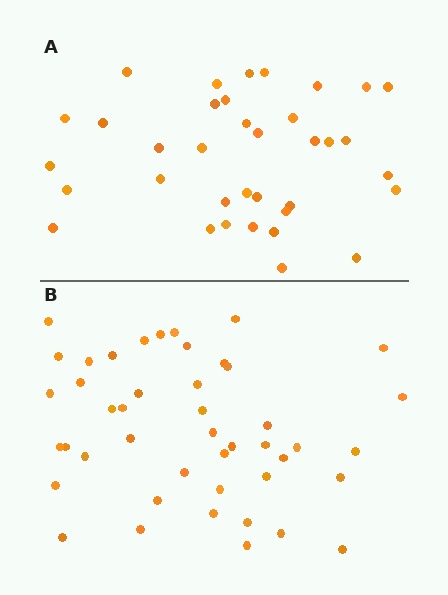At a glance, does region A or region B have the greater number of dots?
Region B (the bottom region) has more dots.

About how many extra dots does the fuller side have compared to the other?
Region B has roughly 8 or so more dots than region A.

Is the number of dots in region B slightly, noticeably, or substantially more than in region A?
Region B has noticeably more, but not dramatically so. The ratio is roughly 1.2 to 1.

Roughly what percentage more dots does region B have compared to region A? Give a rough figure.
About 25% more.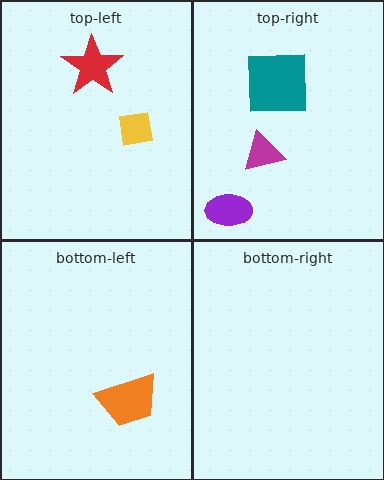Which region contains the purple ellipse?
The top-right region.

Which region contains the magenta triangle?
The top-right region.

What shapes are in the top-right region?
The magenta triangle, the teal square, the purple ellipse.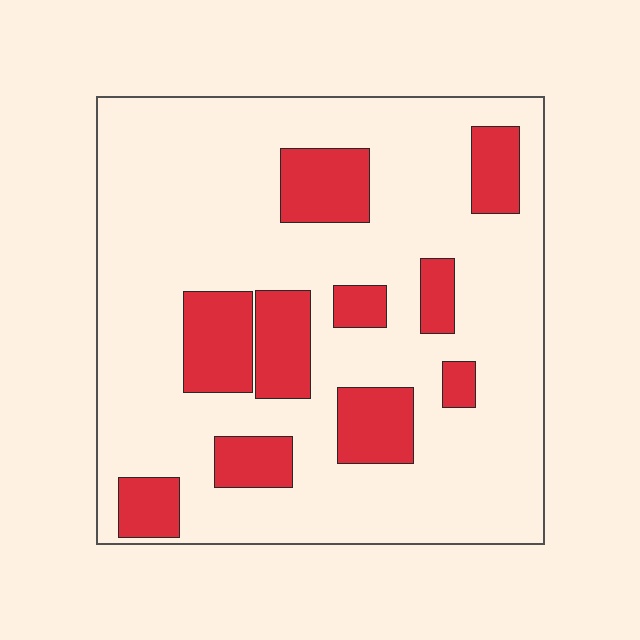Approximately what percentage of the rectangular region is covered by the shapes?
Approximately 20%.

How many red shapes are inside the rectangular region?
10.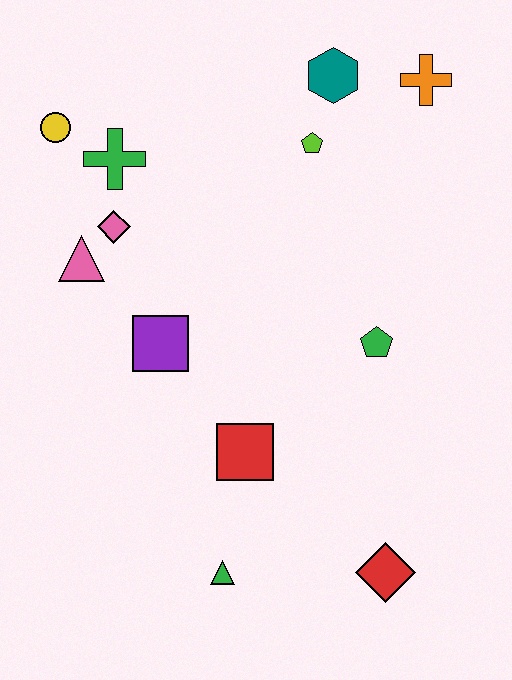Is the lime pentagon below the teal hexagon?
Yes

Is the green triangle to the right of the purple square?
Yes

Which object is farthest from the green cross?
The red diamond is farthest from the green cross.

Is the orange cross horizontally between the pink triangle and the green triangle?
No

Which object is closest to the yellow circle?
The green cross is closest to the yellow circle.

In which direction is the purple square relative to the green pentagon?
The purple square is to the left of the green pentagon.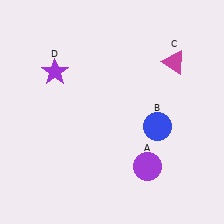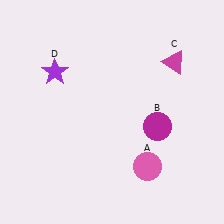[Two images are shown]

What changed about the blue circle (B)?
In Image 1, B is blue. In Image 2, it changed to magenta.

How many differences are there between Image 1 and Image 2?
There are 2 differences between the two images.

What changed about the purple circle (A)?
In Image 1, A is purple. In Image 2, it changed to pink.